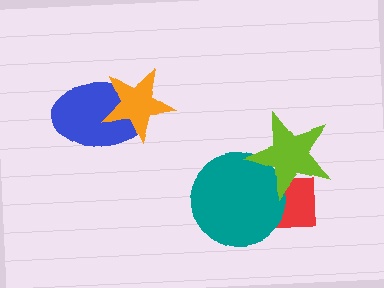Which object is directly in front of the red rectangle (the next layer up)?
The teal circle is directly in front of the red rectangle.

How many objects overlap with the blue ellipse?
1 object overlaps with the blue ellipse.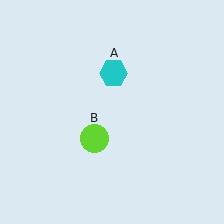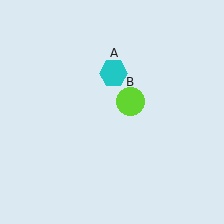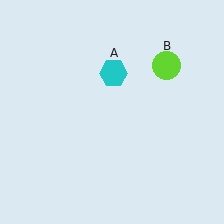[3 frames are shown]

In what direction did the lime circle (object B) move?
The lime circle (object B) moved up and to the right.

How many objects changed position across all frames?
1 object changed position: lime circle (object B).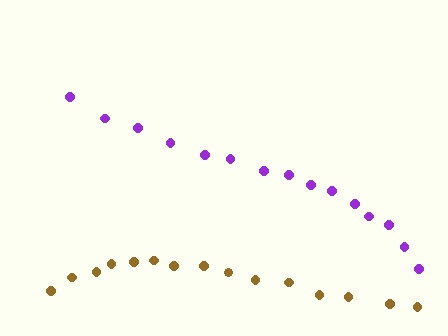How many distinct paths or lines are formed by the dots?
There are 2 distinct paths.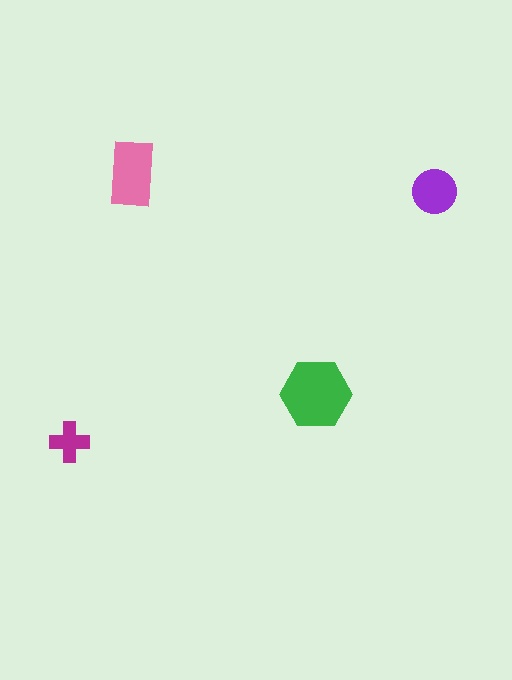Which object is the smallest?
The magenta cross.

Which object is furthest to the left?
The magenta cross is leftmost.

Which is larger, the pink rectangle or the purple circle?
The pink rectangle.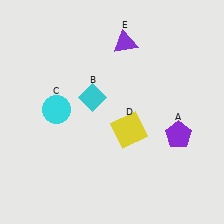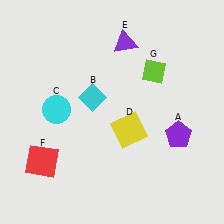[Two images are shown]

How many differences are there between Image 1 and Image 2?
There are 2 differences between the two images.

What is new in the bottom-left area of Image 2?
A red square (F) was added in the bottom-left area of Image 2.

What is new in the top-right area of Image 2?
A lime diamond (G) was added in the top-right area of Image 2.